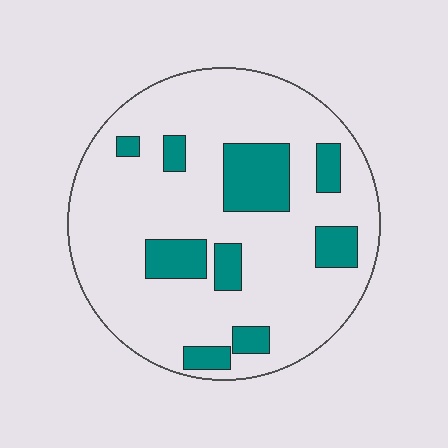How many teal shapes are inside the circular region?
9.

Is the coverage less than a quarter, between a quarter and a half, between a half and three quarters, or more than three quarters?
Less than a quarter.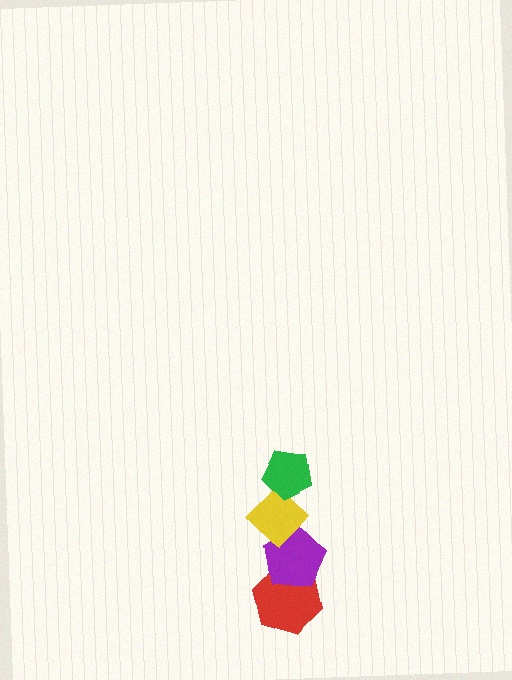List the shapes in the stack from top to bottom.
From top to bottom: the green pentagon, the yellow diamond, the purple pentagon, the red hexagon.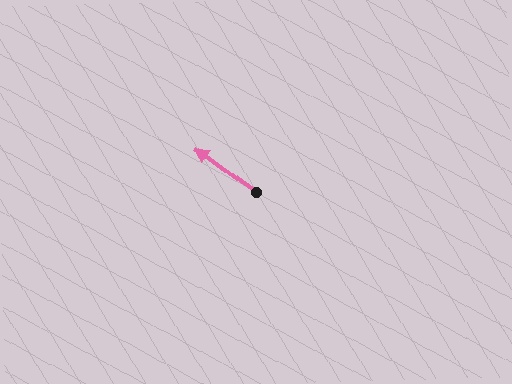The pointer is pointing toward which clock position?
Roughly 10 o'clock.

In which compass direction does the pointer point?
Northwest.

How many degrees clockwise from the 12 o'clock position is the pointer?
Approximately 307 degrees.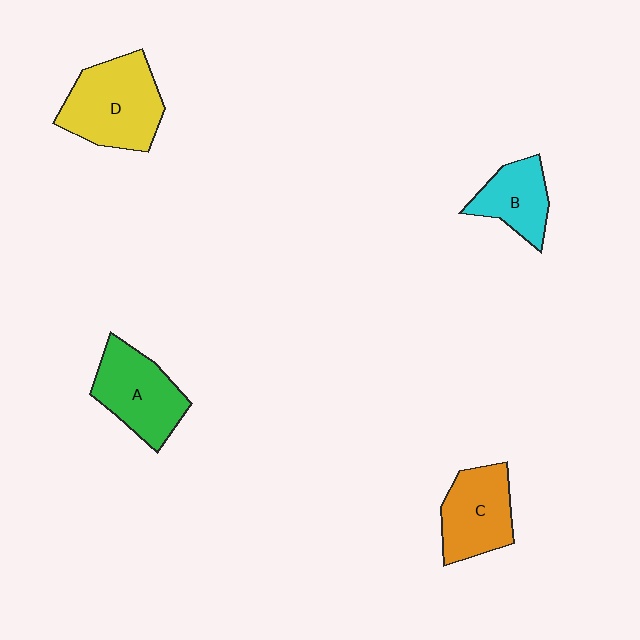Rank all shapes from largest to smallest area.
From largest to smallest: D (yellow), A (green), C (orange), B (cyan).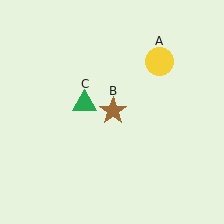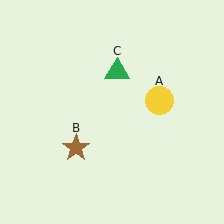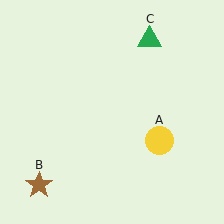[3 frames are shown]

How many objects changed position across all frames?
3 objects changed position: yellow circle (object A), brown star (object B), green triangle (object C).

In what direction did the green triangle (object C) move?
The green triangle (object C) moved up and to the right.